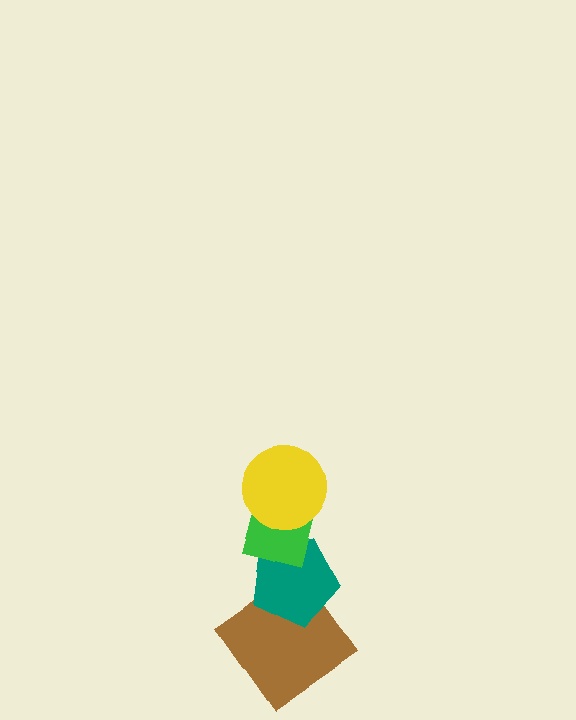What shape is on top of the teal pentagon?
The green square is on top of the teal pentagon.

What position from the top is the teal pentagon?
The teal pentagon is 3rd from the top.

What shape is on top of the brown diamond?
The teal pentagon is on top of the brown diamond.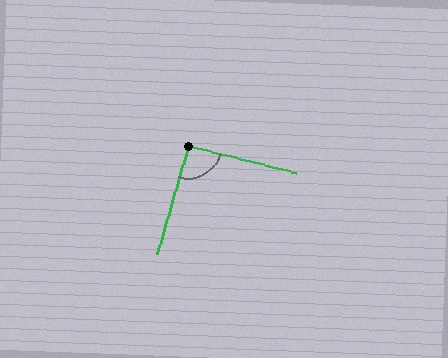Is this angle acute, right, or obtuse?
It is approximately a right angle.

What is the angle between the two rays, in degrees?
Approximately 91 degrees.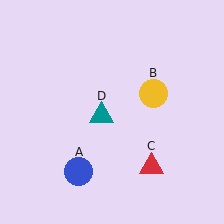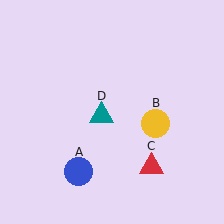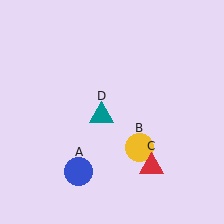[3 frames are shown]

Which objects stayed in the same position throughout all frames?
Blue circle (object A) and red triangle (object C) and teal triangle (object D) remained stationary.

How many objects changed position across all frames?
1 object changed position: yellow circle (object B).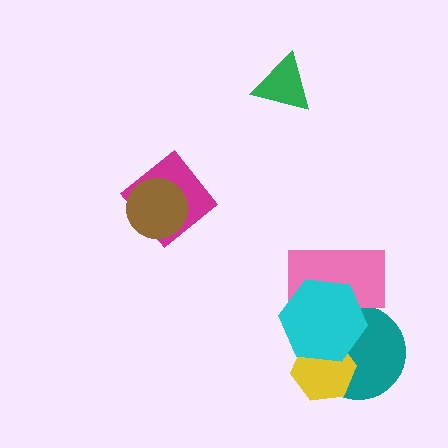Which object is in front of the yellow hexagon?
The cyan hexagon is in front of the yellow hexagon.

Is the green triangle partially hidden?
No, no other shape covers it.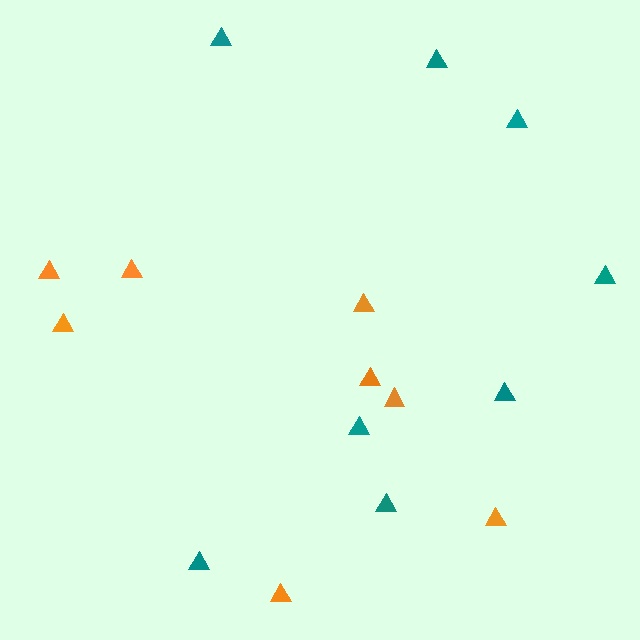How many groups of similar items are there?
There are 2 groups: one group of orange triangles (8) and one group of teal triangles (8).